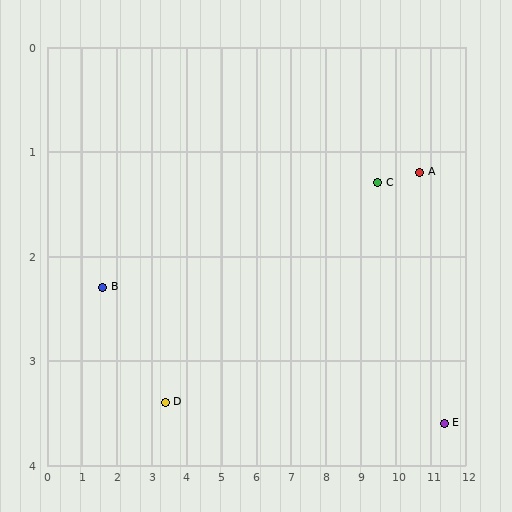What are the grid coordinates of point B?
Point B is at approximately (1.6, 2.3).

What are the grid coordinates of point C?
Point C is at approximately (9.5, 1.3).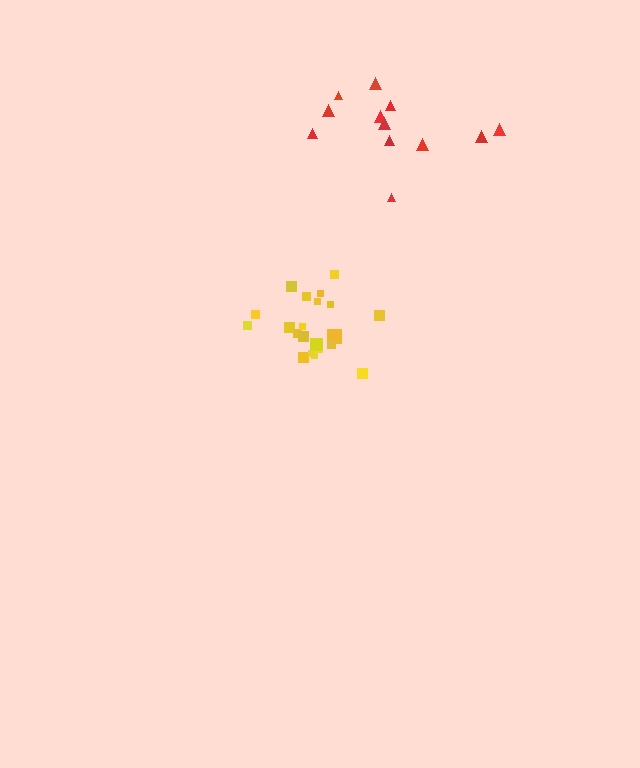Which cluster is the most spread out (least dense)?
Red.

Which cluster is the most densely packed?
Yellow.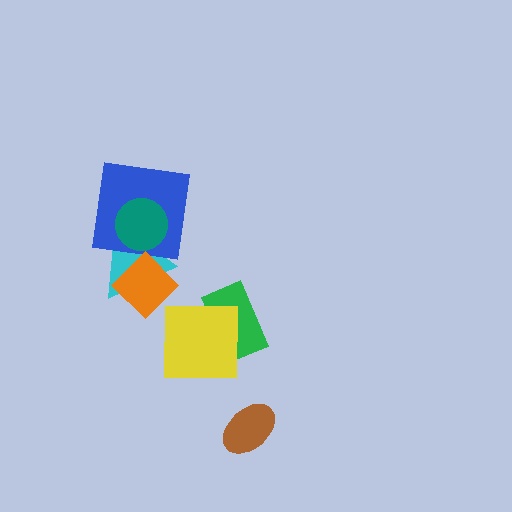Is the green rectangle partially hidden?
Yes, it is partially covered by another shape.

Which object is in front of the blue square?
The teal circle is in front of the blue square.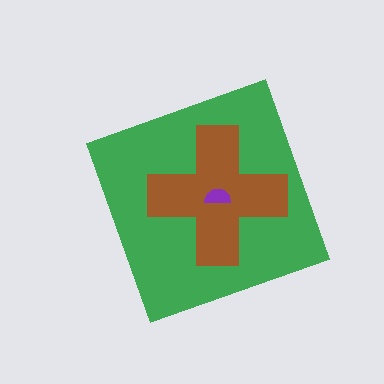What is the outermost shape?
The green diamond.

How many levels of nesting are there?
3.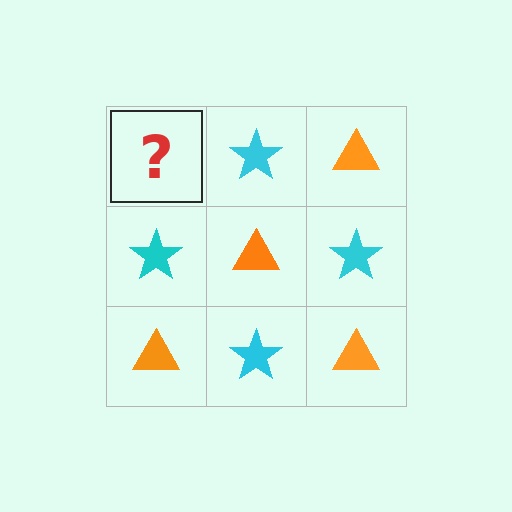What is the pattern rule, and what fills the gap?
The rule is that it alternates orange triangle and cyan star in a checkerboard pattern. The gap should be filled with an orange triangle.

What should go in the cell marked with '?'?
The missing cell should contain an orange triangle.